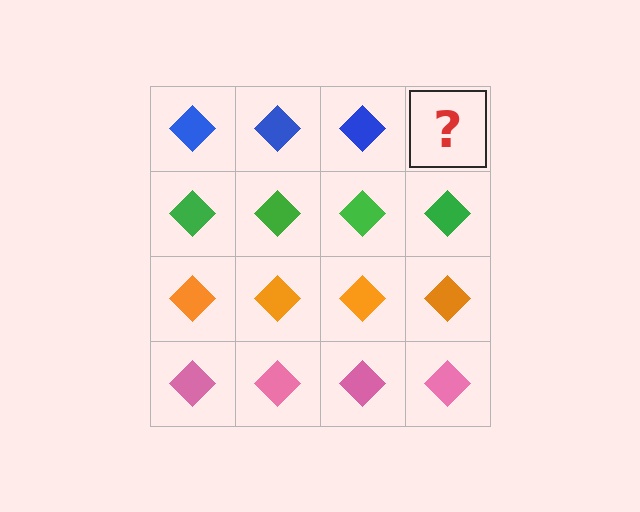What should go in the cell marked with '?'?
The missing cell should contain a blue diamond.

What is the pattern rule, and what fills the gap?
The rule is that each row has a consistent color. The gap should be filled with a blue diamond.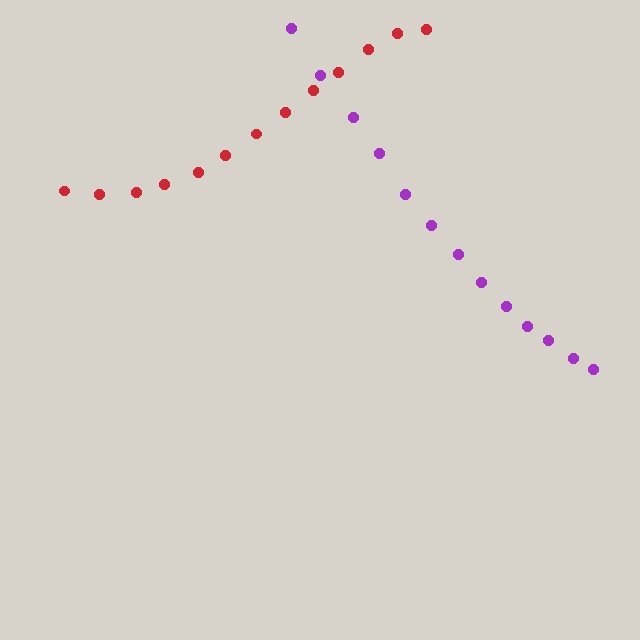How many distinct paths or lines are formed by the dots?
There are 2 distinct paths.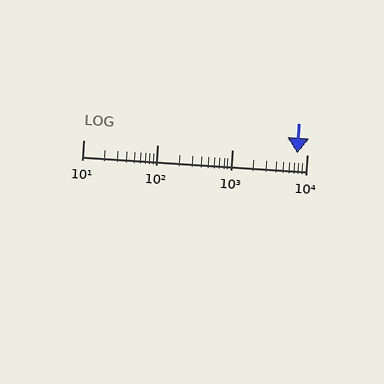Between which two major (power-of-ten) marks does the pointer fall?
The pointer is between 1000 and 10000.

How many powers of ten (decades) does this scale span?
The scale spans 3 decades, from 10 to 10000.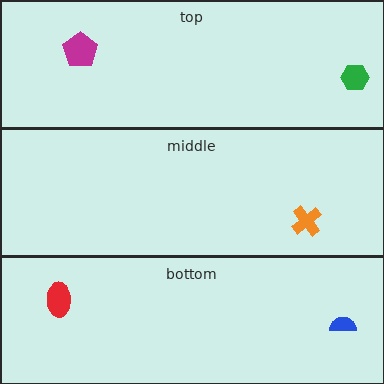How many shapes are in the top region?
2.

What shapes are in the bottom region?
The blue semicircle, the red ellipse.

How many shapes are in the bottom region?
2.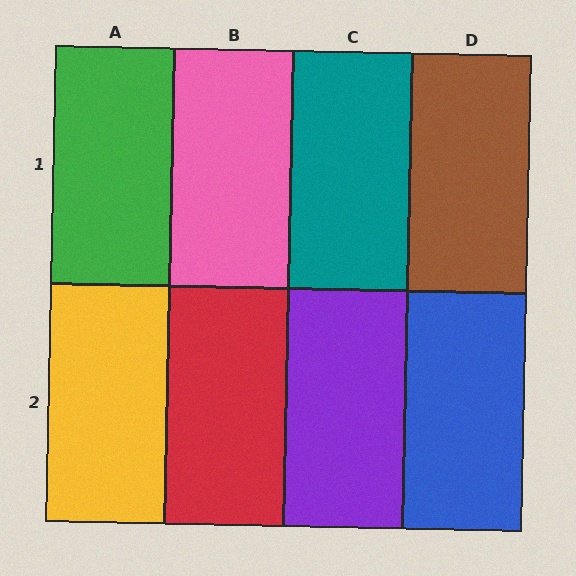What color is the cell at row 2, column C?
Purple.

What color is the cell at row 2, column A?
Yellow.